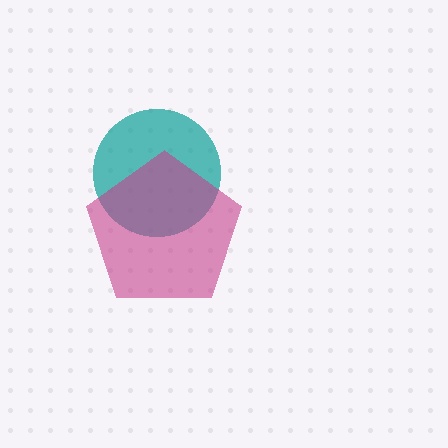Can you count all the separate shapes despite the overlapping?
Yes, there are 2 separate shapes.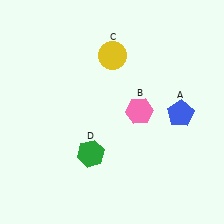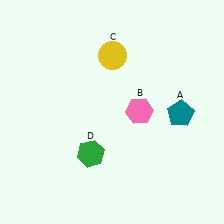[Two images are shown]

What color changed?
The pentagon (A) changed from blue in Image 1 to teal in Image 2.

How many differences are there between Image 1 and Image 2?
There is 1 difference between the two images.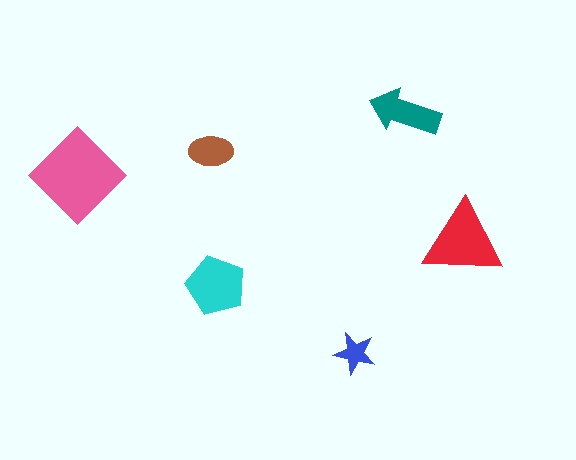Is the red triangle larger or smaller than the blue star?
Larger.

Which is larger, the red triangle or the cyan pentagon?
The red triangle.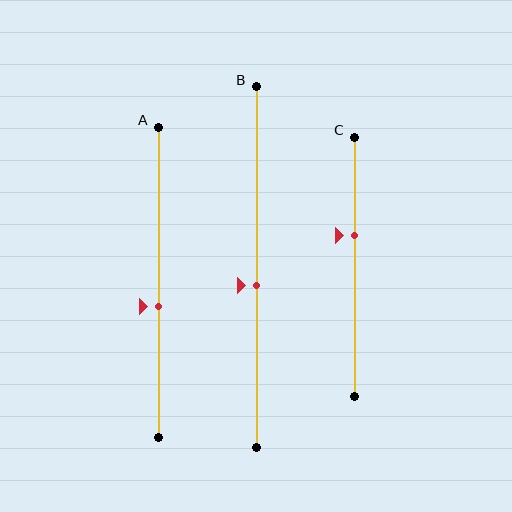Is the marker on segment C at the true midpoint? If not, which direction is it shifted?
No, the marker on segment C is shifted upward by about 12% of the segment length.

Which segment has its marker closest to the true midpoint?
Segment B has its marker closest to the true midpoint.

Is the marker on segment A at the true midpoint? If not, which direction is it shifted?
No, the marker on segment A is shifted downward by about 8% of the segment length.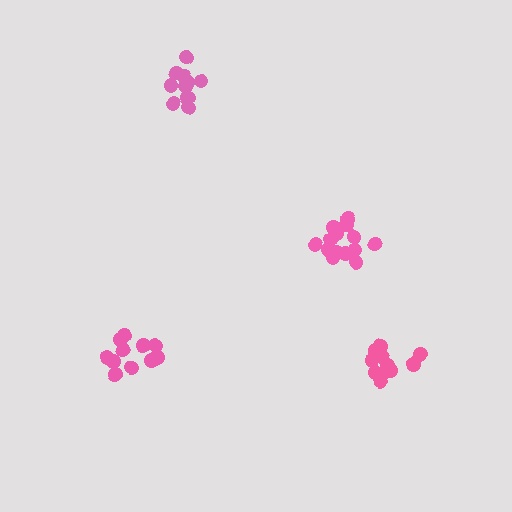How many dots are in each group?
Group 1: 14 dots, Group 2: 11 dots, Group 3: 11 dots, Group 4: 14 dots (50 total).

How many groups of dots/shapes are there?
There are 4 groups.